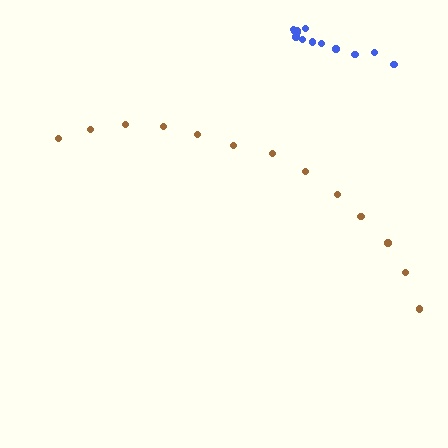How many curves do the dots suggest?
There are 2 distinct paths.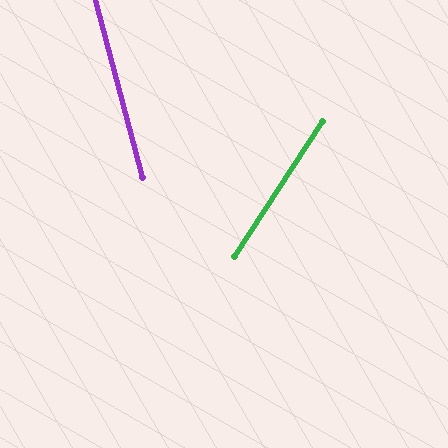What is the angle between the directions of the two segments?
Approximately 48 degrees.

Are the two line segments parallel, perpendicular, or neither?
Neither parallel nor perpendicular — they differ by about 48°.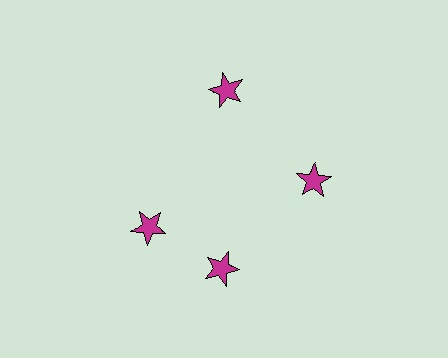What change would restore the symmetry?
The symmetry would be restored by rotating it back into even spacing with its neighbors so that all 4 stars sit at equal angles and equal distance from the center.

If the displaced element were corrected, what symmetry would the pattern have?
It would have 4-fold rotational symmetry — the pattern would map onto itself every 90 degrees.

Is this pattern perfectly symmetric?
No. The 4 magenta stars are arranged in a ring, but one element near the 9 o'clock position is rotated out of alignment along the ring, breaking the 4-fold rotational symmetry.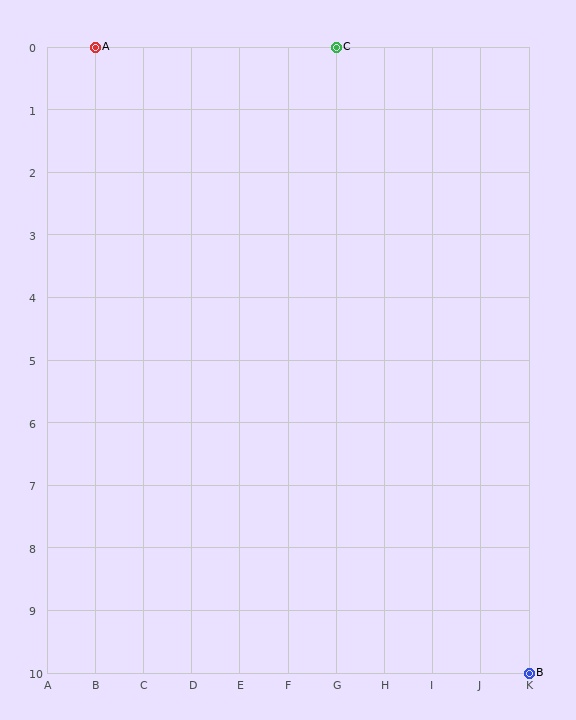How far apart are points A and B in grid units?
Points A and B are 9 columns and 10 rows apart (about 13.5 grid units diagonally).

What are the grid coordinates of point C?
Point C is at grid coordinates (G, 0).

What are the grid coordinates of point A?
Point A is at grid coordinates (B, 0).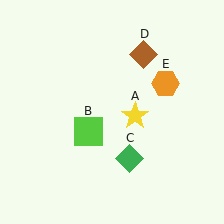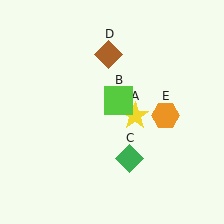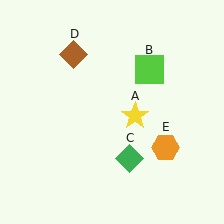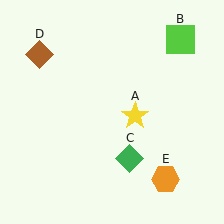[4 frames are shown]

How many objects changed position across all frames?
3 objects changed position: lime square (object B), brown diamond (object D), orange hexagon (object E).